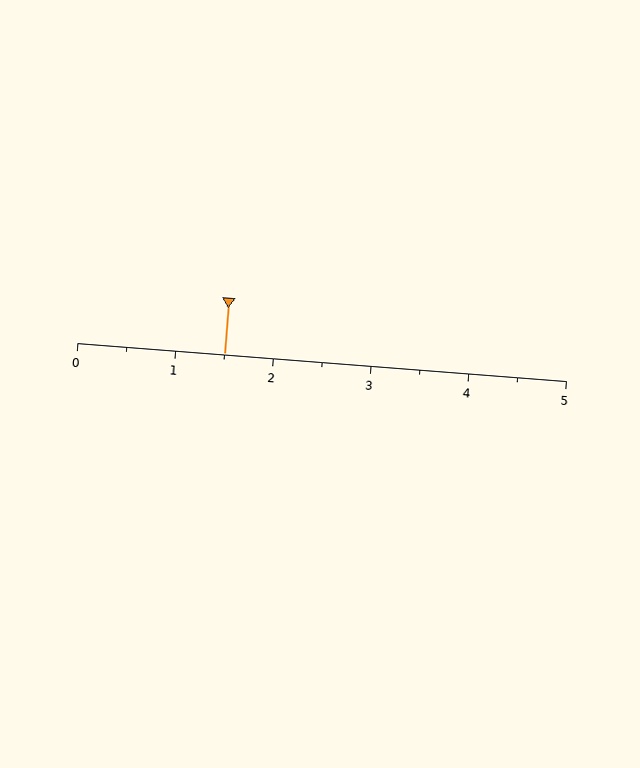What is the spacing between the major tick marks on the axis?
The major ticks are spaced 1 apart.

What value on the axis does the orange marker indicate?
The marker indicates approximately 1.5.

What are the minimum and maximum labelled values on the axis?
The axis runs from 0 to 5.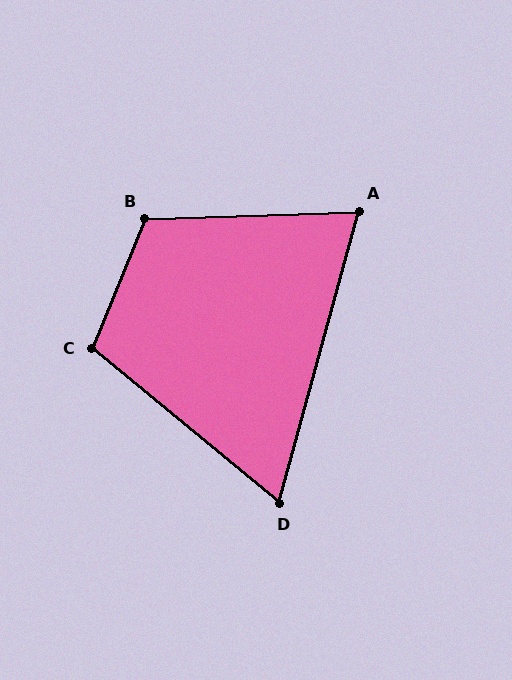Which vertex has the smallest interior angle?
D, at approximately 66 degrees.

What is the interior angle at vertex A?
Approximately 73 degrees (acute).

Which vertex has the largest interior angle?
B, at approximately 114 degrees.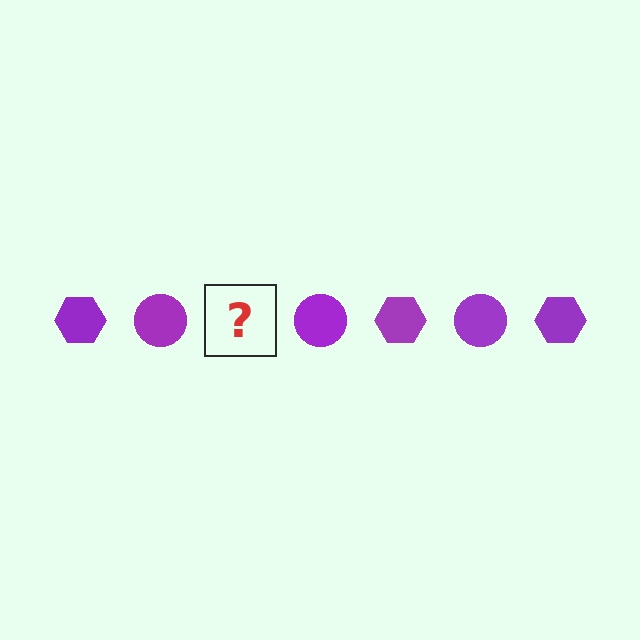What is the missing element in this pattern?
The missing element is a purple hexagon.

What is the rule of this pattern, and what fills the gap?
The rule is that the pattern cycles through hexagon, circle shapes in purple. The gap should be filled with a purple hexagon.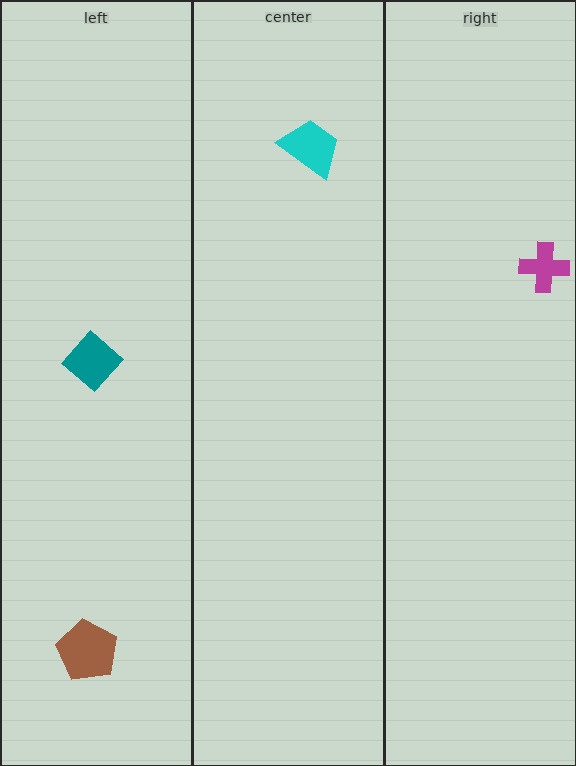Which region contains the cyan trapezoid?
The center region.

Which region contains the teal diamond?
The left region.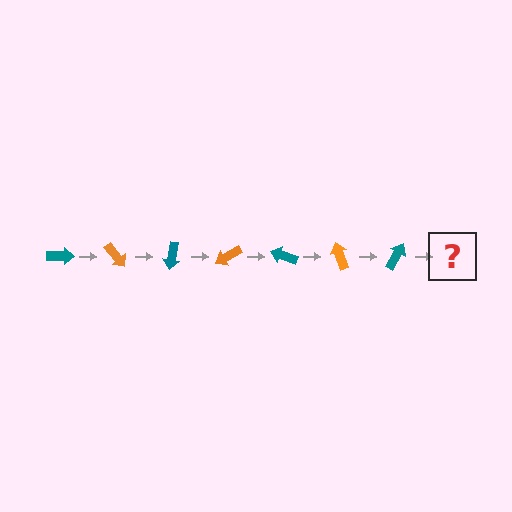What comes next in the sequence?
The next element should be an orange arrow, rotated 350 degrees from the start.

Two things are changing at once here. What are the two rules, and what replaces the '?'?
The two rules are that it rotates 50 degrees each step and the color cycles through teal and orange. The '?' should be an orange arrow, rotated 350 degrees from the start.